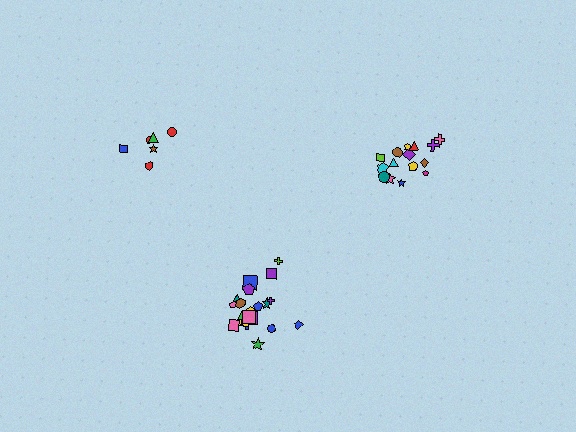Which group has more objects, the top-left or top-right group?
The top-right group.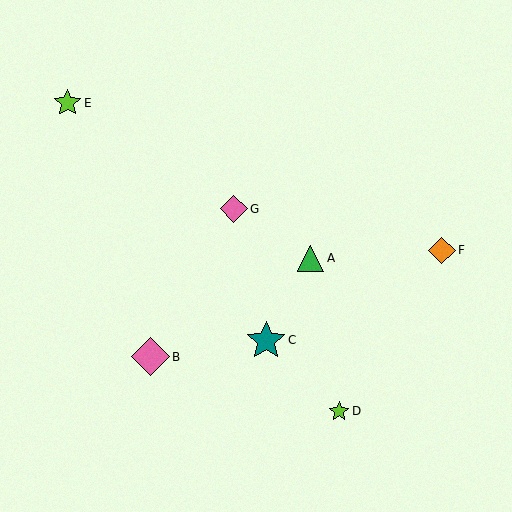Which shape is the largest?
The teal star (labeled C) is the largest.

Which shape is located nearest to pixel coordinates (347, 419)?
The lime star (labeled D) at (339, 411) is nearest to that location.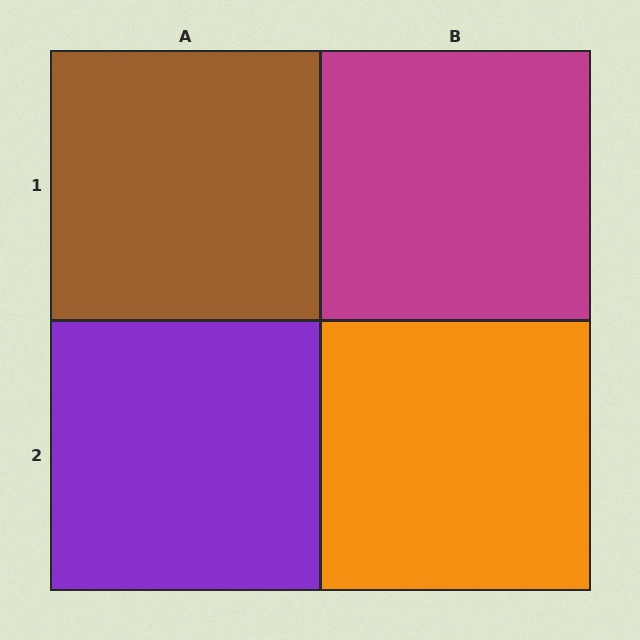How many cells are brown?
1 cell is brown.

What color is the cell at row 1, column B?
Magenta.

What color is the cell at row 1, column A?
Brown.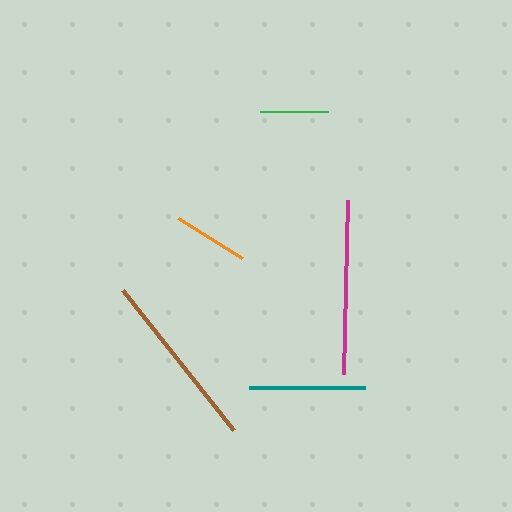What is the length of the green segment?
The green segment is approximately 68 pixels long.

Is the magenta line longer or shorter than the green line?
The magenta line is longer than the green line.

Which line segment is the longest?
The brown line is the longest at approximately 179 pixels.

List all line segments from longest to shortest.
From longest to shortest: brown, magenta, teal, orange, green.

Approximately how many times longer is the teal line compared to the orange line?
The teal line is approximately 1.5 times the length of the orange line.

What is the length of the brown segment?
The brown segment is approximately 179 pixels long.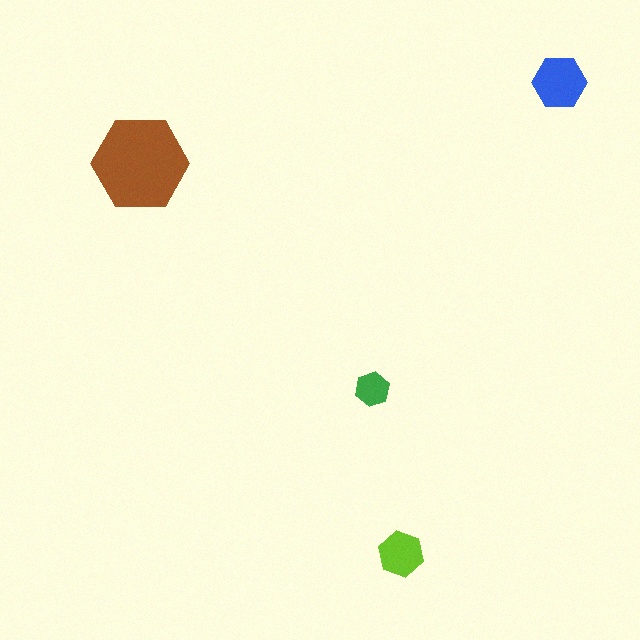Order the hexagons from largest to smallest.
the brown one, the blue one, the lime one, the green one.